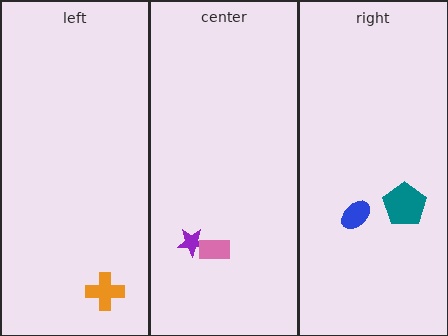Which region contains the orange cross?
The left region.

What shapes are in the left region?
The orange cross.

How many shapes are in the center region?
2.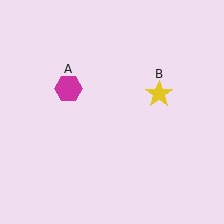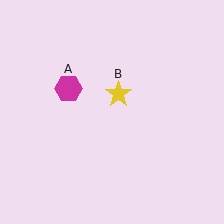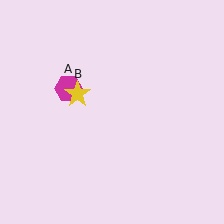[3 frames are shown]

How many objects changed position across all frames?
1 object changed position: yellow star (object B).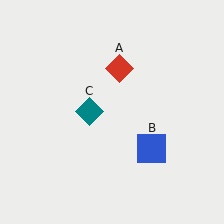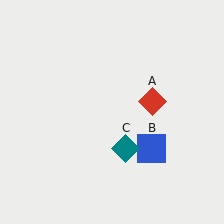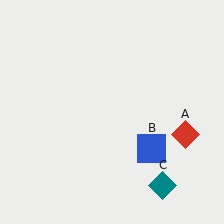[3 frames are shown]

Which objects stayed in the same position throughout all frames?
Blue square (object B) remained stationary.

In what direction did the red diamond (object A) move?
The red diamond (object A) moved down and to the right.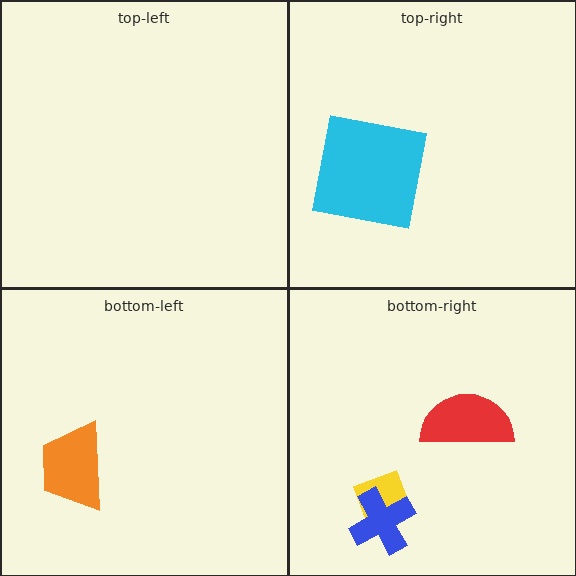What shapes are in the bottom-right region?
The yellow diamond, the red semicircle, the blue cross.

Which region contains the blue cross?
The bottom-right region.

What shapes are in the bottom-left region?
The orange trapezoid.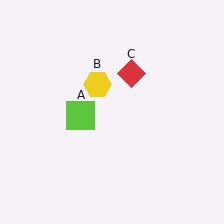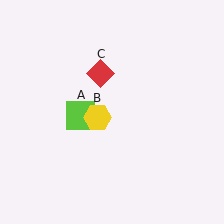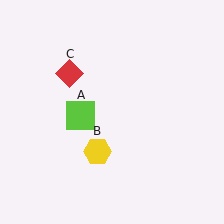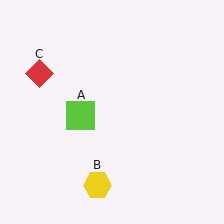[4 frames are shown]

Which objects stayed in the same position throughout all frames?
Lime square (object A) remained stationary.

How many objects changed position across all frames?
2 objects changed position: yellow hexagon (object B), red diamond (object C).